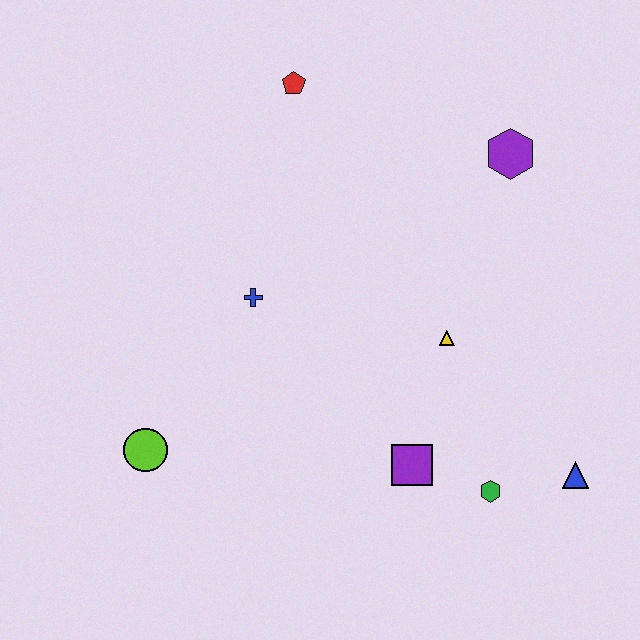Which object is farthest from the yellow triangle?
The lime circle is farthest from the yellow triangle.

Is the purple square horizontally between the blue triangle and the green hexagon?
No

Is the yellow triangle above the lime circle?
Yes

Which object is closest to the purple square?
The green hexagon is closest to the purple square.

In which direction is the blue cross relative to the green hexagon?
The blue cross is to the left of the green hexagon.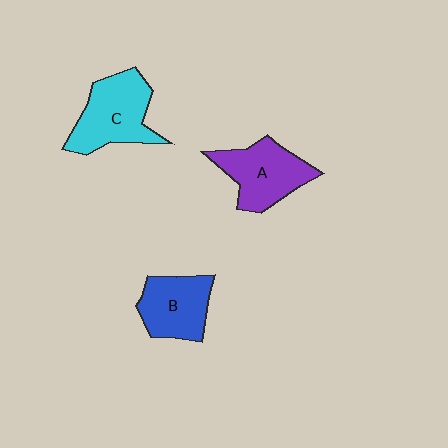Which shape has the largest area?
Shape C (cyan).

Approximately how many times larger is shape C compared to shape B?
Approximately 1.2 times.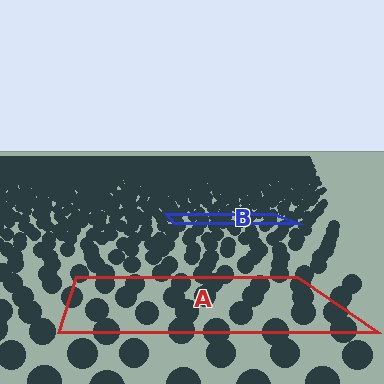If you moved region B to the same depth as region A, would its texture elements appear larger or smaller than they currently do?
They would appear larger. At a closer depth, the same texture elements are projected at a bigger on-screen size.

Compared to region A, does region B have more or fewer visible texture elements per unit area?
Region B has more texture elements per unit area — they are packed more densely because it is farther away.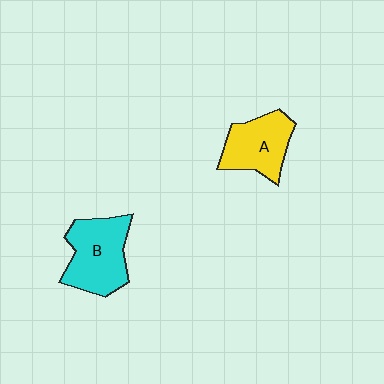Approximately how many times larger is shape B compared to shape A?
Approximately 1.2 times.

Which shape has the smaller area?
Shape A (yellow).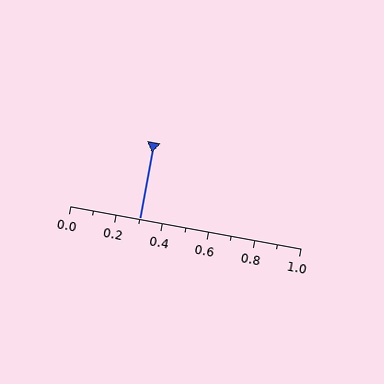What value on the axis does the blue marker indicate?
The marker indicates approximately 0.3.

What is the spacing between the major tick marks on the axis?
The major ticks are spaced 0.2 apart.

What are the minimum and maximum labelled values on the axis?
The axis runs from 0.0 to 1.0.